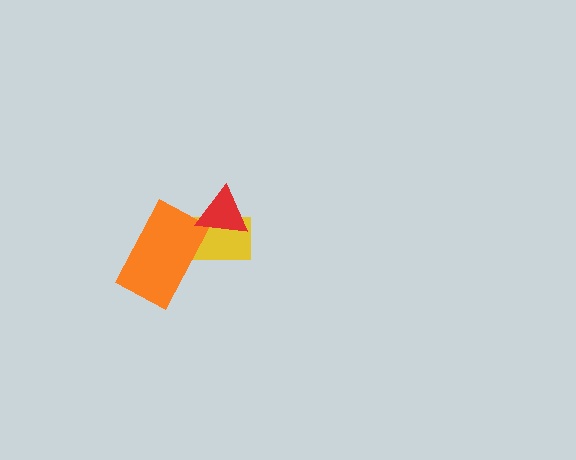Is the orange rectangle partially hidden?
No, no other shape covers it.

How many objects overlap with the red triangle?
1 object overlaps with the red triangle.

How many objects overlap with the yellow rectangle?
2 objects overlap with the yellow rectangle.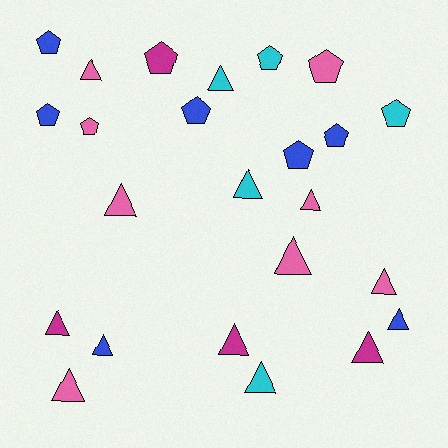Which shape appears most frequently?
Triangle, with 14 objects.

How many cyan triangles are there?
There are 3 cyan triangles.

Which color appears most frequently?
Pink, with 8 objects.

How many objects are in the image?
There are 24 objects.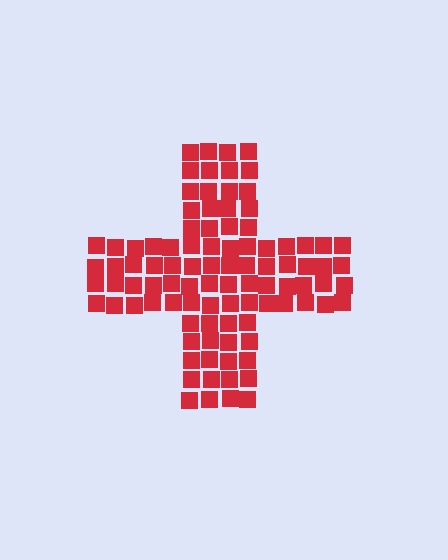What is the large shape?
The large shape is a cross.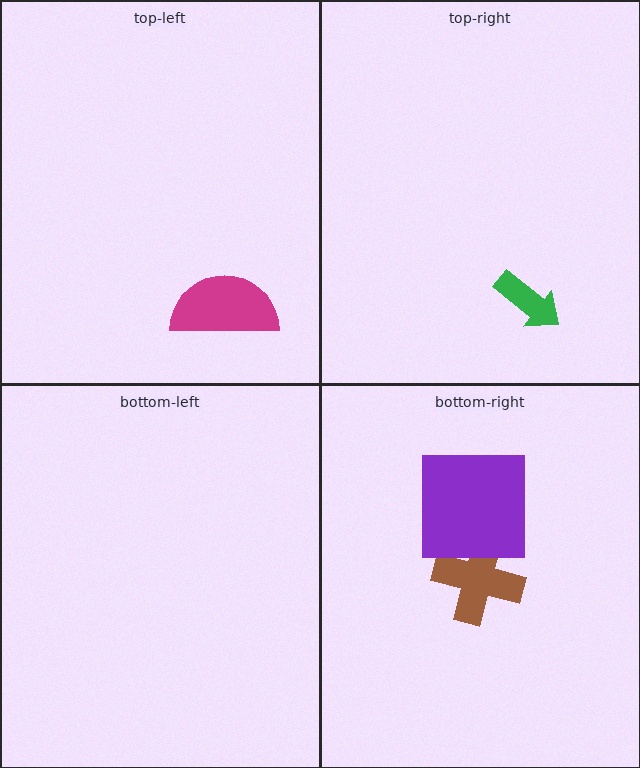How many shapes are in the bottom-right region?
2.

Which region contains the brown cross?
The bottom-right region.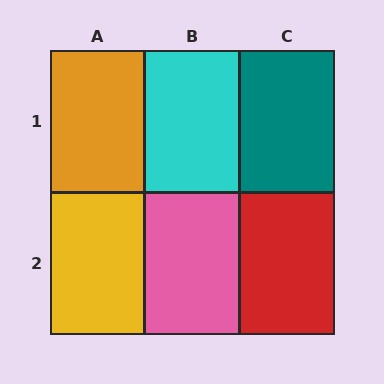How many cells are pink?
1 cell is pink.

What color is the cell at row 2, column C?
Red.